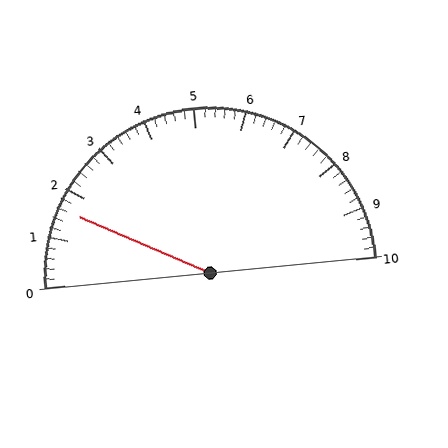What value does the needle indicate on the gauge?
The needle indicates approximately 1.6.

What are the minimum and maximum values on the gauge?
The gauge ranges from 0 to 10.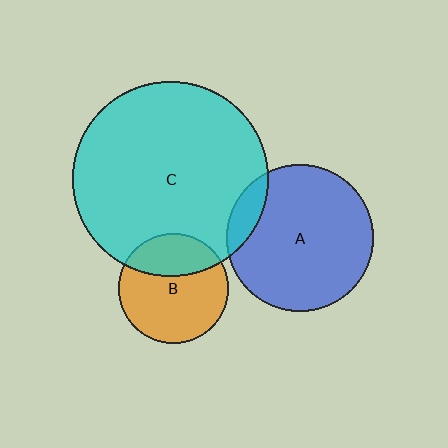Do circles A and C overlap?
Yes.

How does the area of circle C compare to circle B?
Approximately 3.2 times.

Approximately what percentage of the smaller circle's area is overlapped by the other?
Approximately 10%.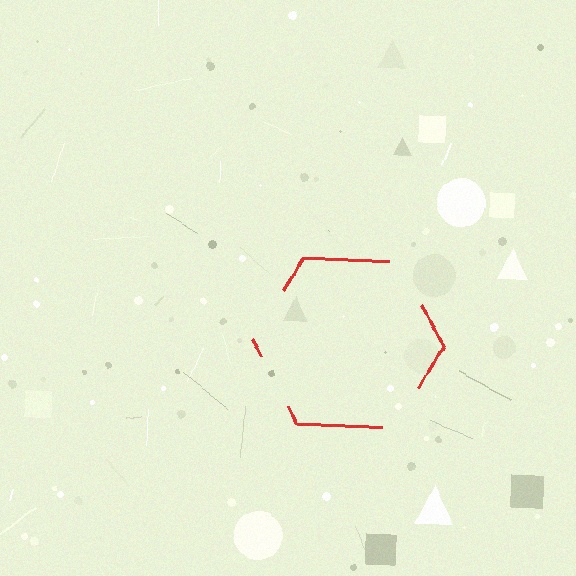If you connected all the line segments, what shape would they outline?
They would outline a hexagon.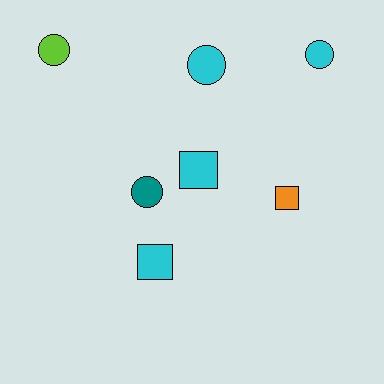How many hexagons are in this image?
There are no hexagons.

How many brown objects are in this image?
There are no brown objects.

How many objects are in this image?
There are 7 objects.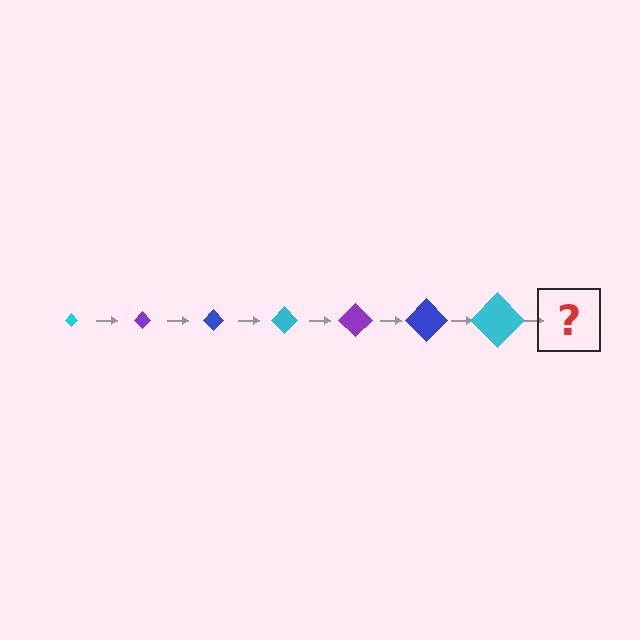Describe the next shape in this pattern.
It should be a purple diamond, larger than the previous one.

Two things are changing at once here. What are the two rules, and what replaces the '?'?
The two rules are that the diamond grows larger each step and the color cycles through cyan, purple, and blue. The '?' should be a purple diamond, larger than the previous one.